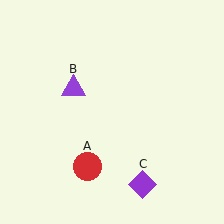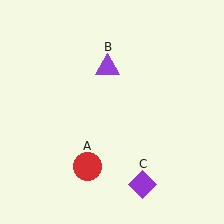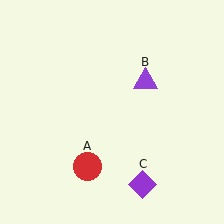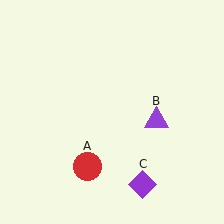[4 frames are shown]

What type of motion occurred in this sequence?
The purple triangle (object B) rotated clockwise around the center of the scene.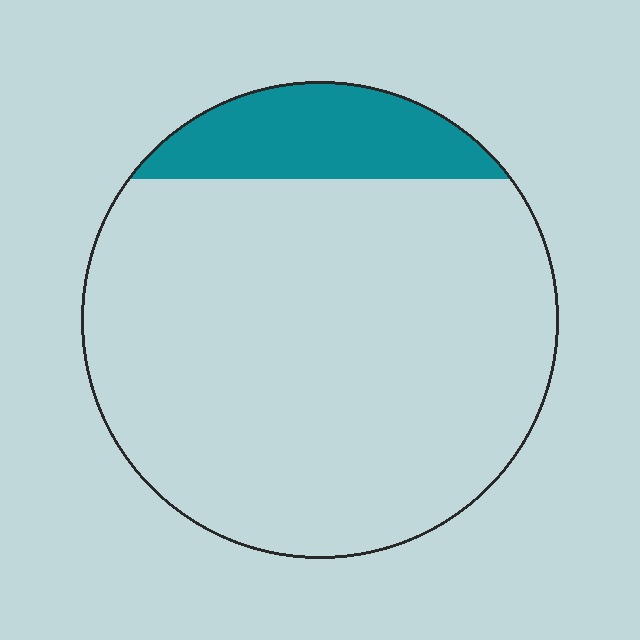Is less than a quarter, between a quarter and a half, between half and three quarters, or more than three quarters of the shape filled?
Less than a quarter.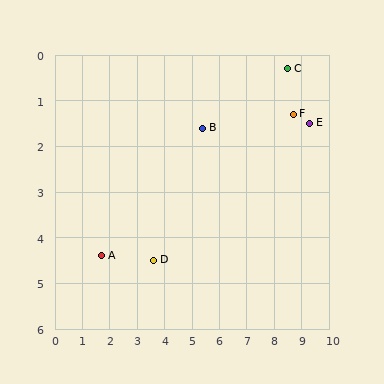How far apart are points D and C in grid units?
Points D and C are about 6.5 grid units apart.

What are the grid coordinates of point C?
Point C is at approximately (8.5, 0.3).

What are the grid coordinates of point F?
Point F is at approximately (8.7, 1.3).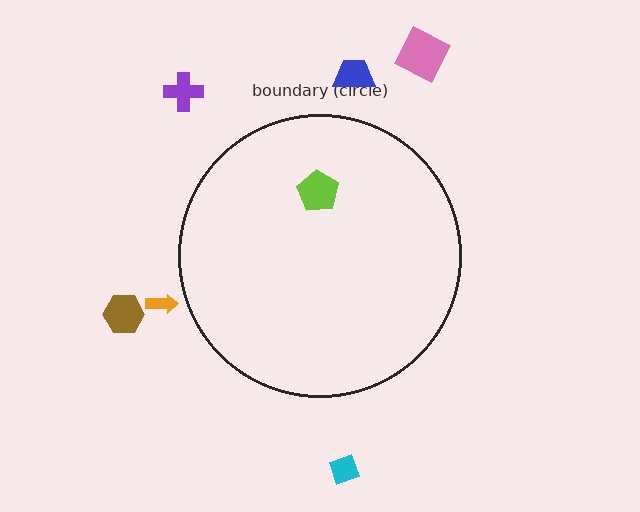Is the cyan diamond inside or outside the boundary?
Outside.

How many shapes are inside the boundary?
1 inside, 6 outside.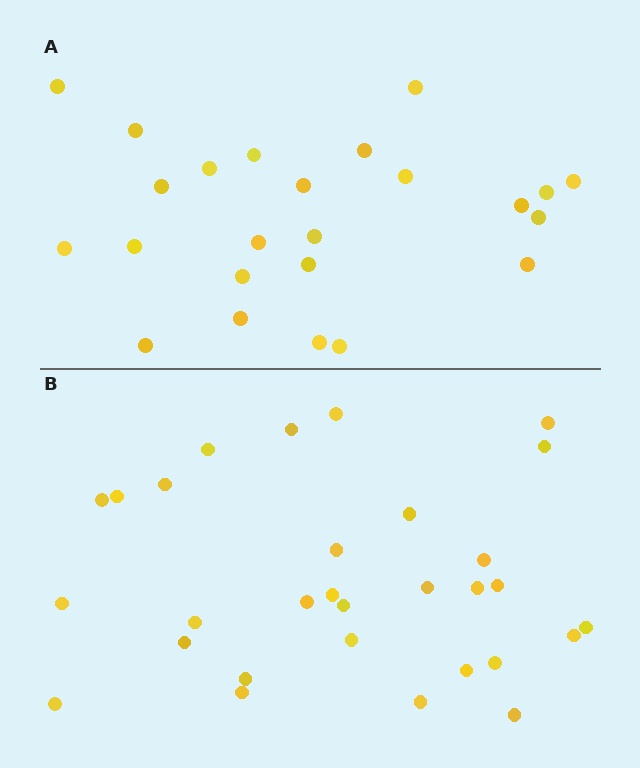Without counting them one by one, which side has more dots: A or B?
Region B (the bottom region) has more dots.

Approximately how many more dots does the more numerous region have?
Region B has about 6 more dots than region A.